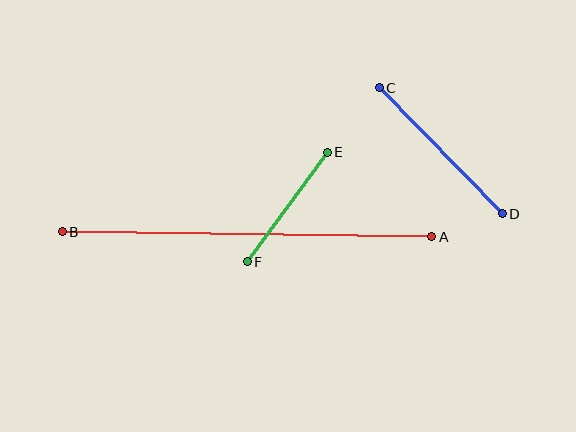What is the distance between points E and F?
The distance is approximately 136 pixels.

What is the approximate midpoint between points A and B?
The midpoint is at approximately (247, 234) pixels.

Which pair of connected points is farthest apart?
Points A and B are farthest apart.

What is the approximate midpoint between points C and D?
The midpoint is at approximately (441, 151) pixels.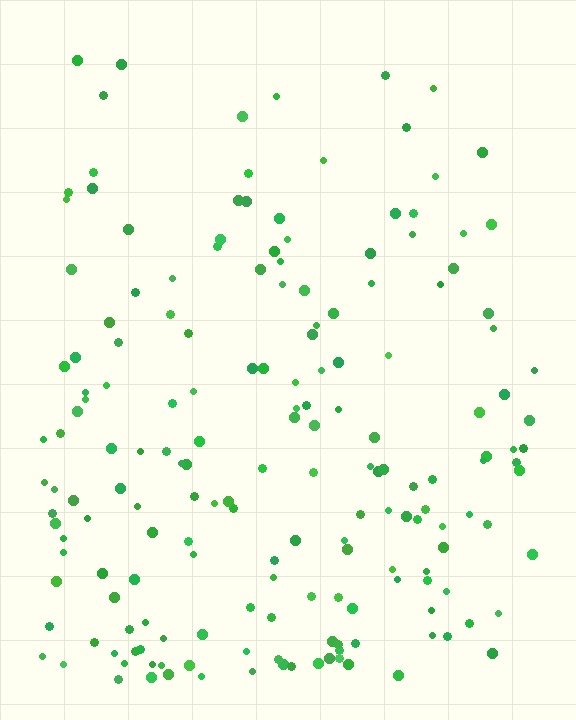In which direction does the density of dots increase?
From top to bottom, with the bottom side densest.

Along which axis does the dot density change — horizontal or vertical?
Vertical.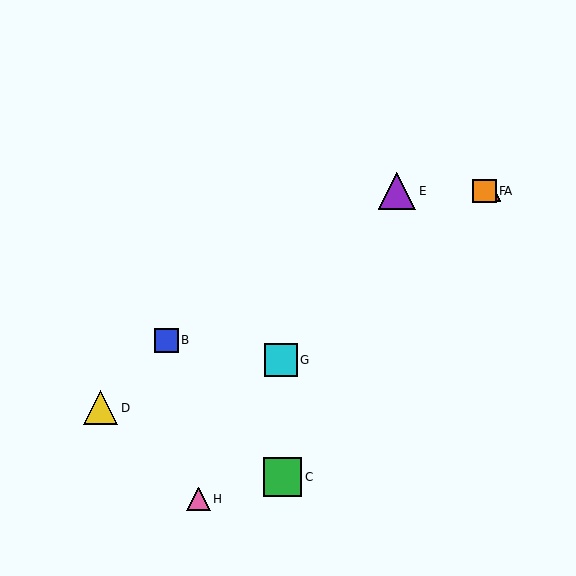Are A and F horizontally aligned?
Yes, both are at y≈191.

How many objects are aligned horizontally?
3 objects (A, E, F) are aligned horizontally.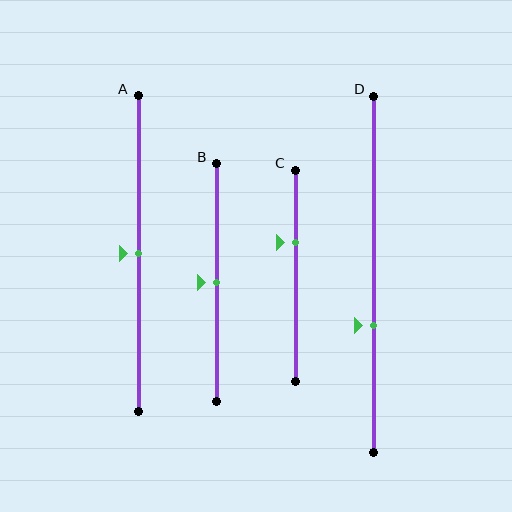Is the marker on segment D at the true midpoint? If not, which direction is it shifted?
No, the marker on segment D is shifted downward by about 14% of the segment length.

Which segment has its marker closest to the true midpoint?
Segment A has its marker closest to the true midpoint.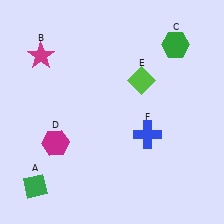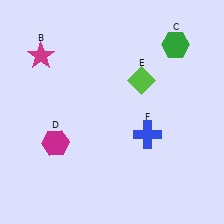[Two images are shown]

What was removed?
The green diamond (A) was removed in Image 2.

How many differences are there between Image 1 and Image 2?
There is 1 difference between the two images.